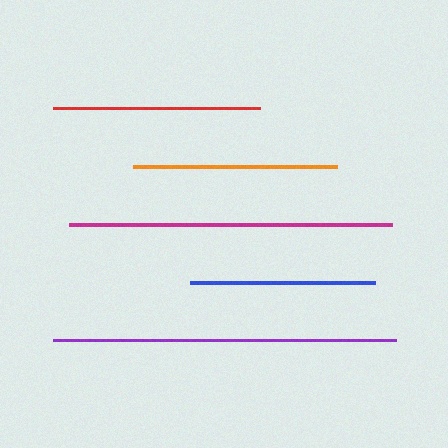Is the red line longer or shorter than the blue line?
The red line is longer than the blue line.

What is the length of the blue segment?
The blue segment is approximately 185 pixels long.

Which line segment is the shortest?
The blue line is the shortest at approximately 185 pixels.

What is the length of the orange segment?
The orange segment is approximately 204 pixels long.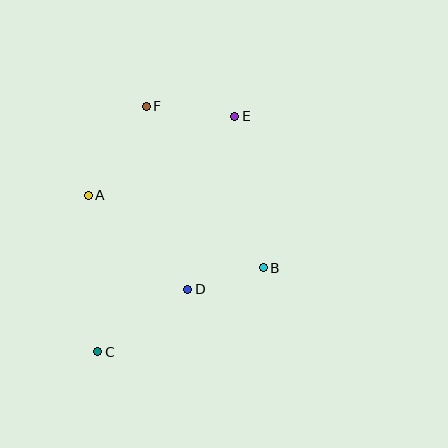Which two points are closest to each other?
Points B and D are closest to each other.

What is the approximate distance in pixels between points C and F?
The distance between C and F is approximately 250 pixels.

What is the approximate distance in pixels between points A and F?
The distance between A and F is approximately 106 pixels.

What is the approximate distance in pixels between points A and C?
The distance between A and C is approximately 157 pixels.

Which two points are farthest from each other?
Points C and E are farthest from each other.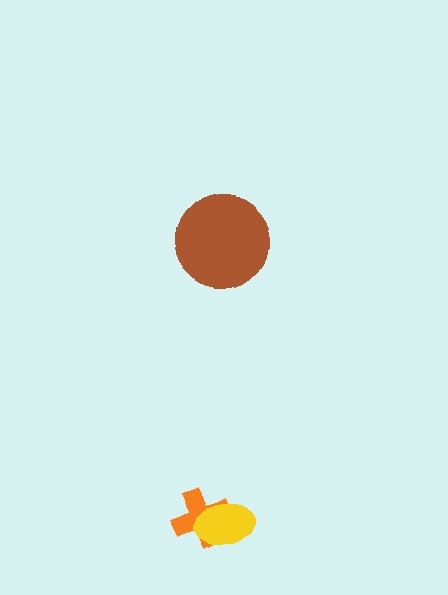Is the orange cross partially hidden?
Yes, it is partially covered by another shape.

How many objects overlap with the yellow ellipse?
1 object overlaps with the yellow ellipse.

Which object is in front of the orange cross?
The yellow ellipse is in front of the orange cross.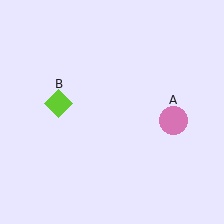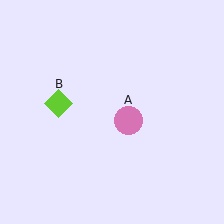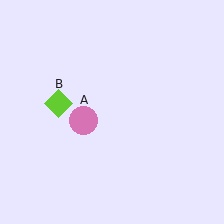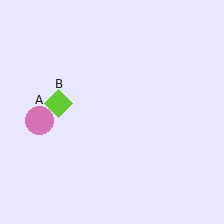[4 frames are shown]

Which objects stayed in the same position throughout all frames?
Lime diamond (object B) remained stationary.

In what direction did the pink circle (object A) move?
The pink circle (object A) moved left.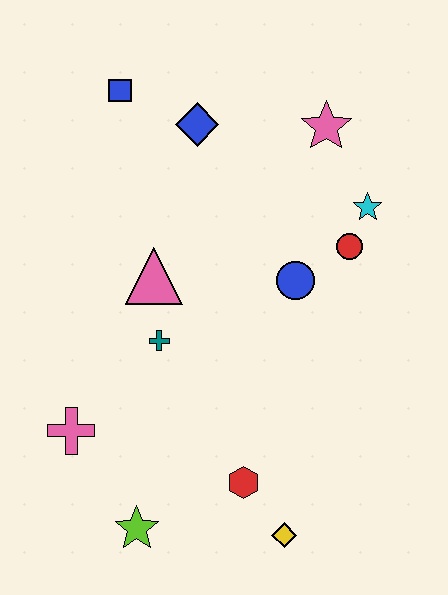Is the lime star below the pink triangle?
Yes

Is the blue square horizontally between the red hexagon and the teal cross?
No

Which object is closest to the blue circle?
The red circle is closest to the blue circle.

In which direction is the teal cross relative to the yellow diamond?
The teal cross is above the yellow diamond.